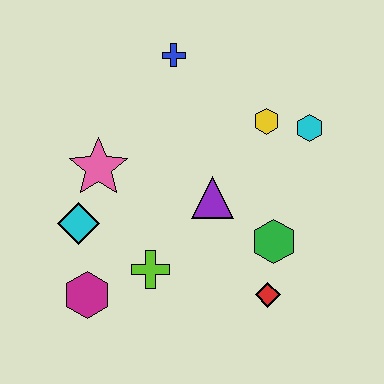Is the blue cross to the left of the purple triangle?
Yes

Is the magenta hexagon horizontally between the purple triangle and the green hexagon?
No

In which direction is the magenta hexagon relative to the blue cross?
The magenta hexagon is below the blue cross.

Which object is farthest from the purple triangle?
The magenta hexagon is farthest from the purple triangle.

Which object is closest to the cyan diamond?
The pink star is closest to the cyan diamond.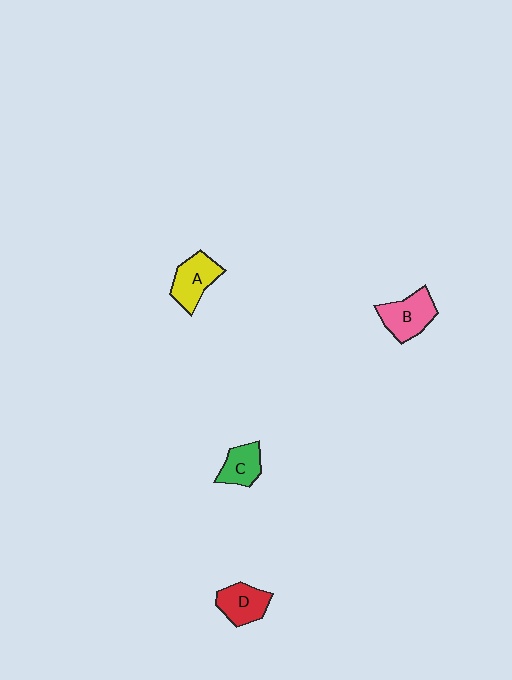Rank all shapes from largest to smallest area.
From largest to smallest: B (pink), A (yellow), D (red), C (green).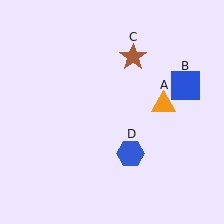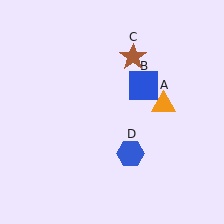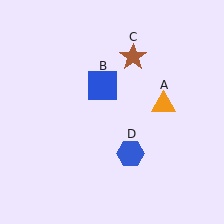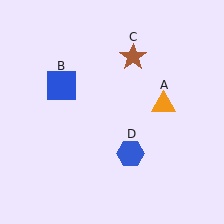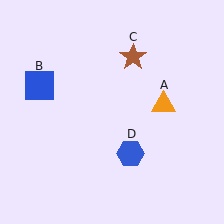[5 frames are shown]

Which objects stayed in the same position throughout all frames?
Orange triangle (object A) and brown star (object C) and blue hexagon (object D) remained stationary.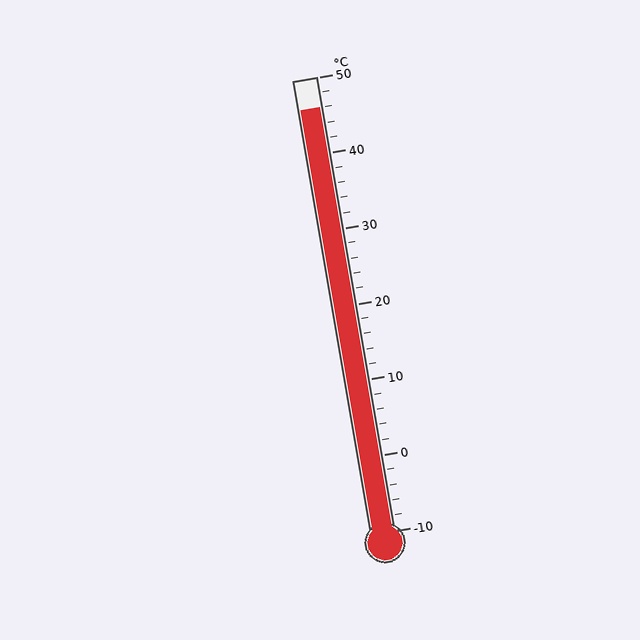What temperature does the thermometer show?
The thermometer shows approximately 46°C.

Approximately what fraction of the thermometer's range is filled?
The thermometer is filled to approximately 95% of its range.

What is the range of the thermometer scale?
The thermometer scale ranges from -10°C to 50°C.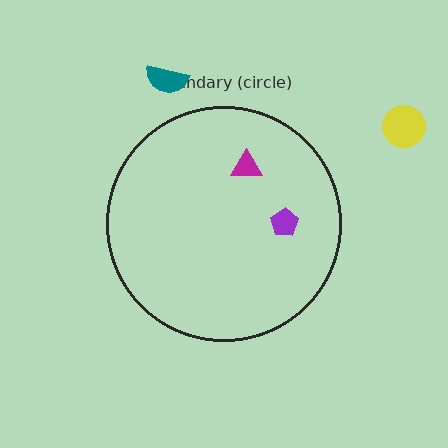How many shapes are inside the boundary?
2 inside, 2 outside.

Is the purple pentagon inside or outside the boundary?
Inside.